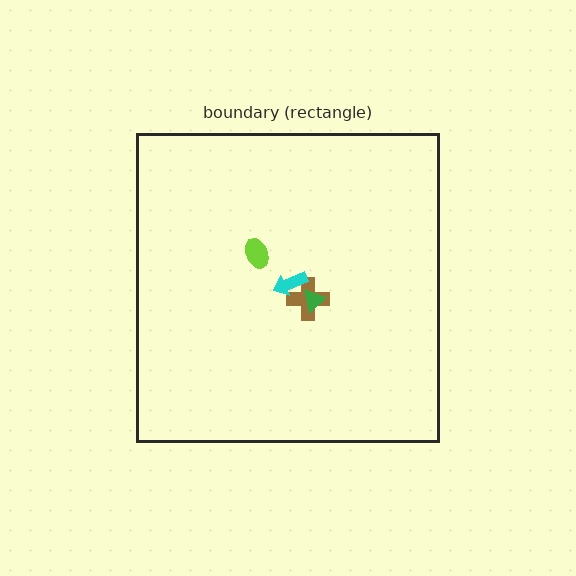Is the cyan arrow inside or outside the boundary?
Inside.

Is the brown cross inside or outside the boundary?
Inside.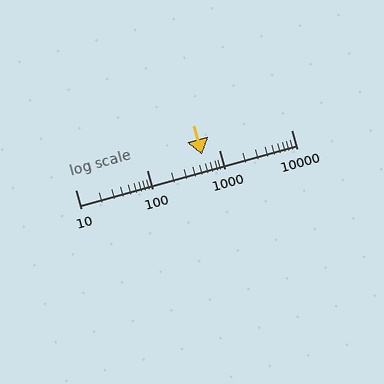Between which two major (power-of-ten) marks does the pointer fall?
The pointer is between 100 and 1000.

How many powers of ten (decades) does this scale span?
The scale spans 3 decades, from 10 to 10000.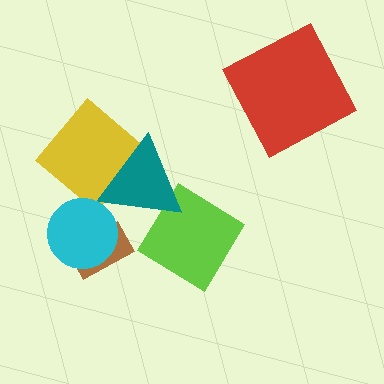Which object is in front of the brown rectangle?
The cyan circle is in front of the brown rectangle.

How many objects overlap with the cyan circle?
1 object overlaps with the cyan circle.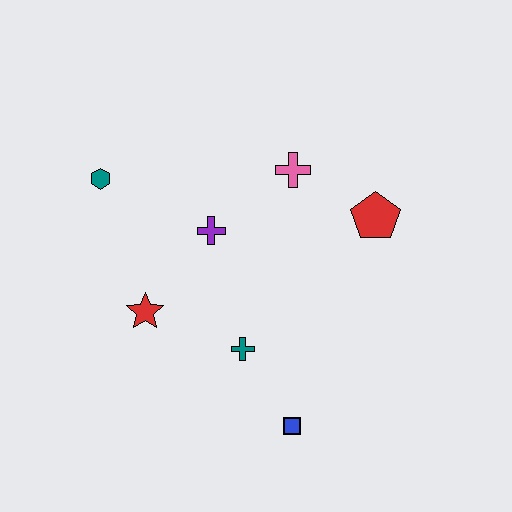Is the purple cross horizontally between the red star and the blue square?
Yes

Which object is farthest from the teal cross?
The teal hexagon is farthest from the teal cross.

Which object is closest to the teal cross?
The blue square is closest to the teal cross.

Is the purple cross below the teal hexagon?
Yes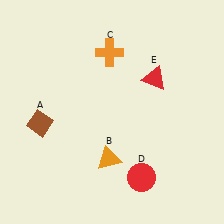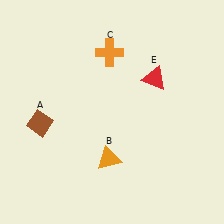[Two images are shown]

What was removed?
The red circle (D) was removed in Image 2.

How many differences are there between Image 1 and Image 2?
There is 1 difference between the two images.